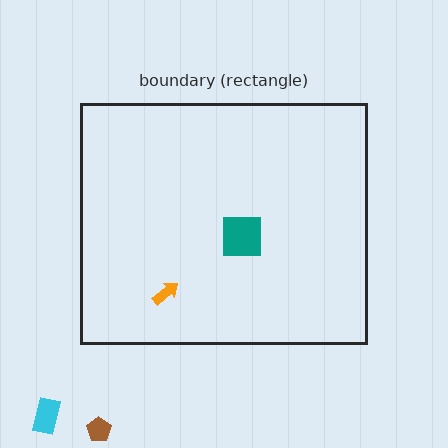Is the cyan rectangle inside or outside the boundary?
Outside.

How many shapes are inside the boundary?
2 inside, 2 outside.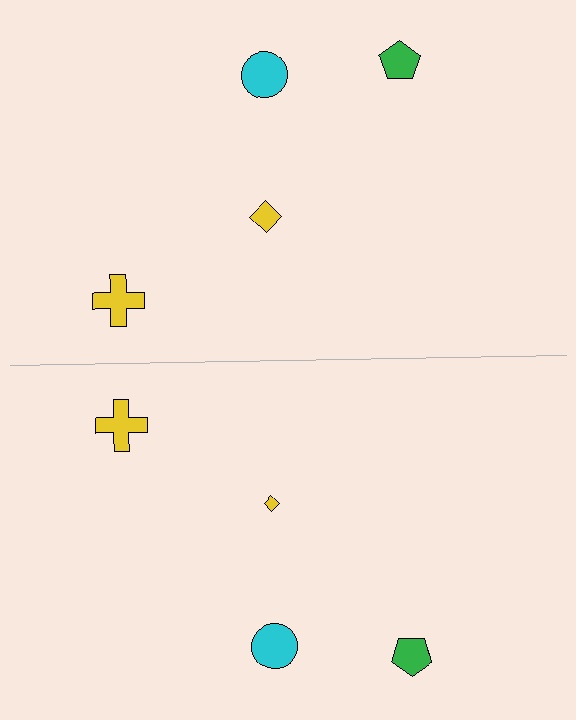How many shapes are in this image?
There are 8 shapes in this image.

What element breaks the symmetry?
The yellow diamond on the bottom side has a different size than its mirror counterpart.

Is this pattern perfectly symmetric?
No, the pattern is not perfectly symmetric. The yellow diamond on the bottom side has a different size than its mirror counterpart.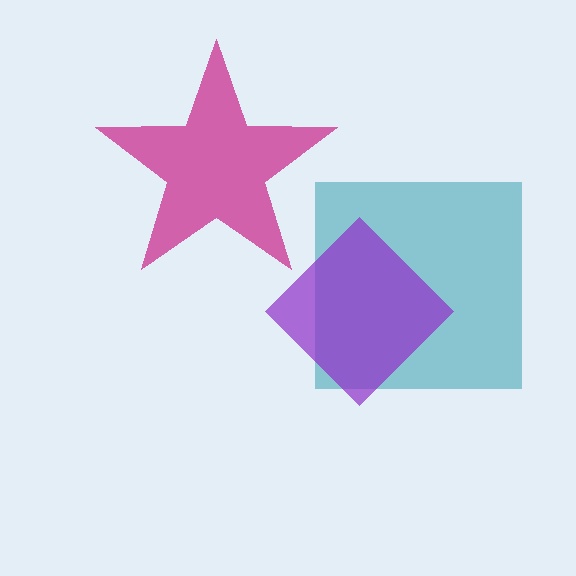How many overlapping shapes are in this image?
There are 3 overlapping shapes in the image.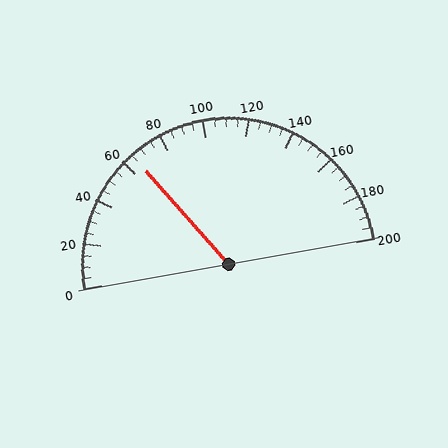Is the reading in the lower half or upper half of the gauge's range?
The reading is in the lower half of the range (0 to 200).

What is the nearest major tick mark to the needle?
The nearest major tick mark is 60.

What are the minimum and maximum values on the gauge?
The gauge ranges from 0 to 200.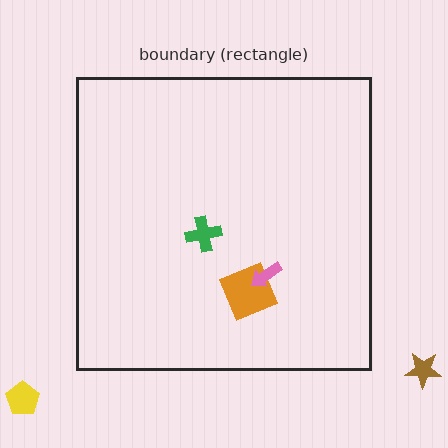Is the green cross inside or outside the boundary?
Inside.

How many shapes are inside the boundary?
3 inside, 2 outside.